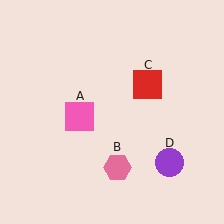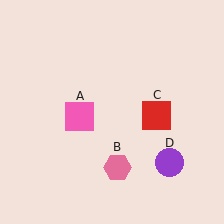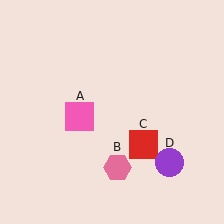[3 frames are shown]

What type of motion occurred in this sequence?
The red square (object C) rotated clockwise around the center of the scene.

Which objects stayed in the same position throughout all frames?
Pink square (object A) and pink hexagon (object B) and purple circle (object D) remained stationary.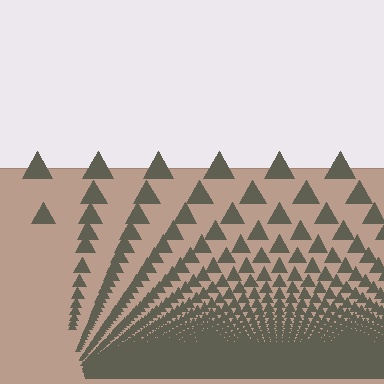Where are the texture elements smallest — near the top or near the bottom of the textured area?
Near the bottom.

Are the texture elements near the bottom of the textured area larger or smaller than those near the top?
Smaller. The gradient is inverted — elements near the bottom are smaller and denser.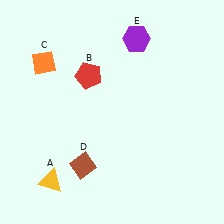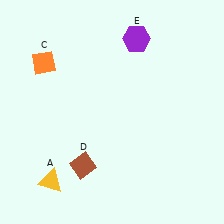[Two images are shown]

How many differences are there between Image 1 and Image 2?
There is 1 difference between the two images.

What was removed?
The red pentagon (B) was removed in Image 2.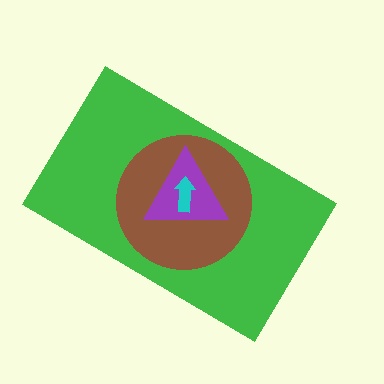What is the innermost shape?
The cyan arrow.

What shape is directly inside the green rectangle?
The brown circle.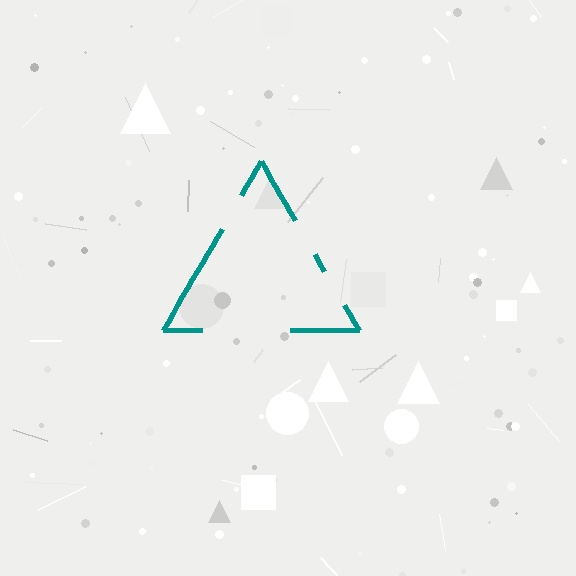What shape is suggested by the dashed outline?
The dashed outline suggests a triangle.